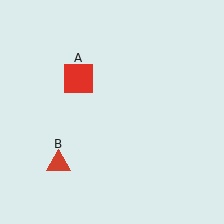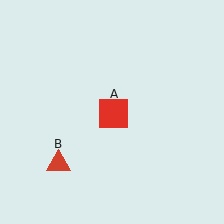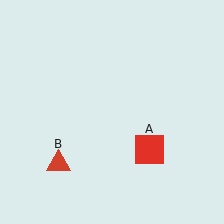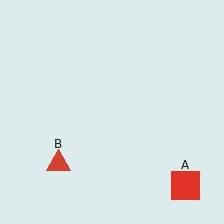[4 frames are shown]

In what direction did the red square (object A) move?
The red square (object A) moved down and to the right.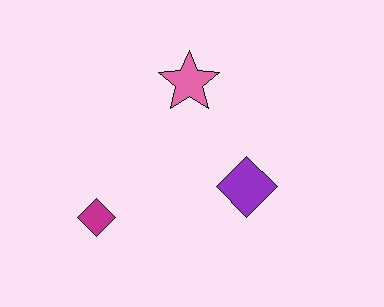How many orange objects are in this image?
There are no orange objects.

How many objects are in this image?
There are 3 objects.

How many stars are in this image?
There is 1 star.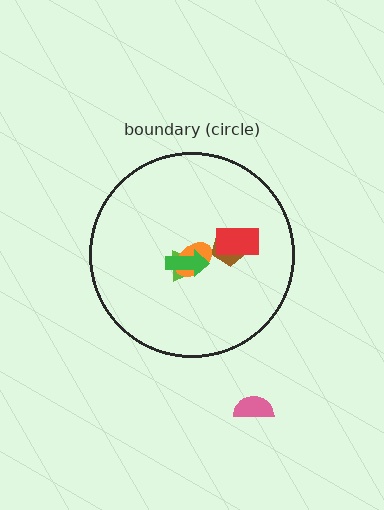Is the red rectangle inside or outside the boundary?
Inside.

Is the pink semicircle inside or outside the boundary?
Outside.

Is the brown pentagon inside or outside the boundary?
Inside.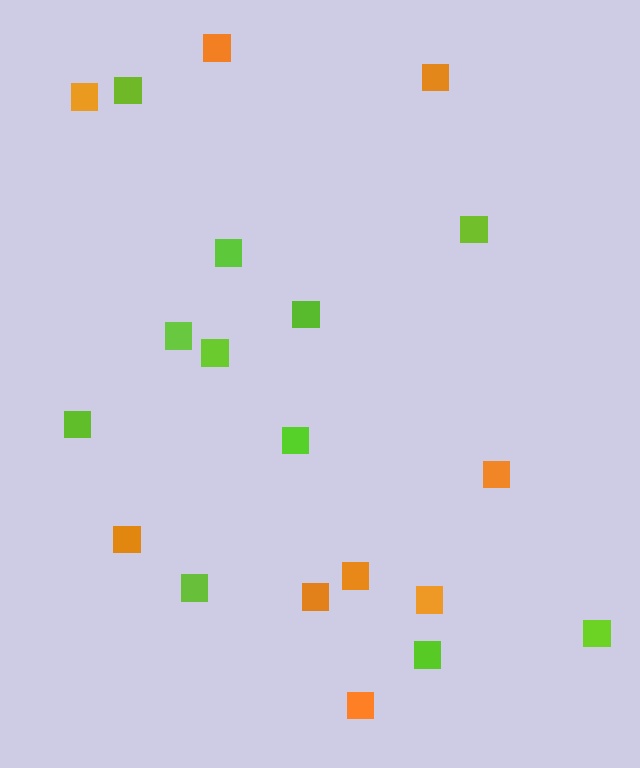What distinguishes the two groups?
There are 2 groups: one group of lime squares (11) and one group of orange squares (9).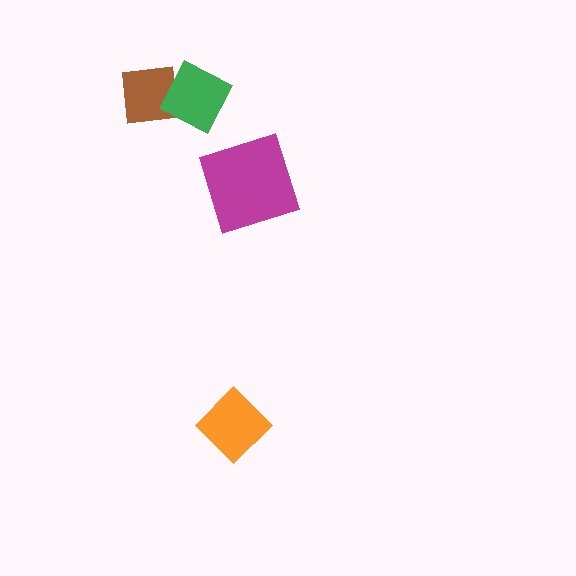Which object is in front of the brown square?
The green diamond is in front of the brown square.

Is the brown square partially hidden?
Yes, it is partially covered by another shape.